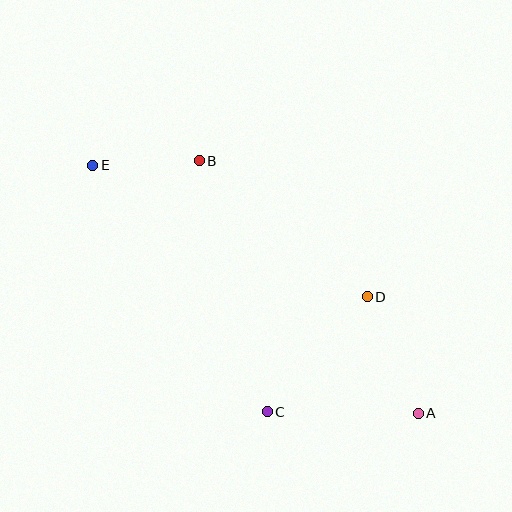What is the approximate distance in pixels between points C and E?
The distance between C and E is approximately 302 pixels.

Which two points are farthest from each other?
Points A and E are farthest from each other.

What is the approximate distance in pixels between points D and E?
The distance between D and E is approximately 304 pixels.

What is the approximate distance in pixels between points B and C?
The distance between B and C is approximately 260 pixels.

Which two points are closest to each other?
Points B and E are closest to each other.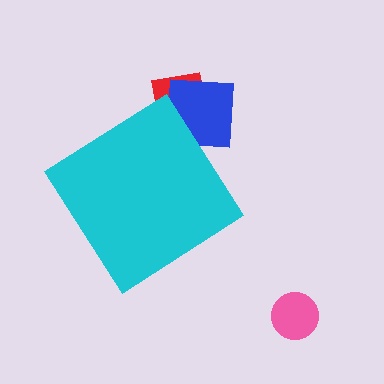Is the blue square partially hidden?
Yes, the blue square is partially hidden behind the cyan diamond.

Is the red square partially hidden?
Yes, the red square is partially hidden behind the cyan diamond.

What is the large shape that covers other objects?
A cyan diamond.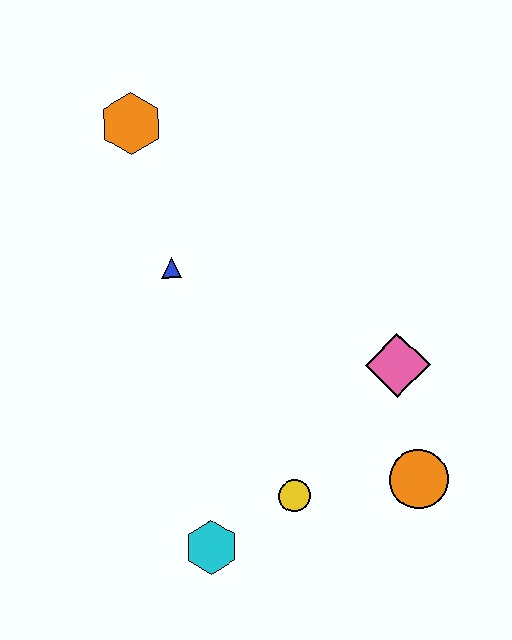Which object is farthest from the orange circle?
The orange hexagon is farthest from the orange circle.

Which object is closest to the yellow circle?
The cyan hexagon is closest to the yellow circle.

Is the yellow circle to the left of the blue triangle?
No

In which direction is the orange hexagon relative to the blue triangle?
The orange hexagon is above the blue triangle.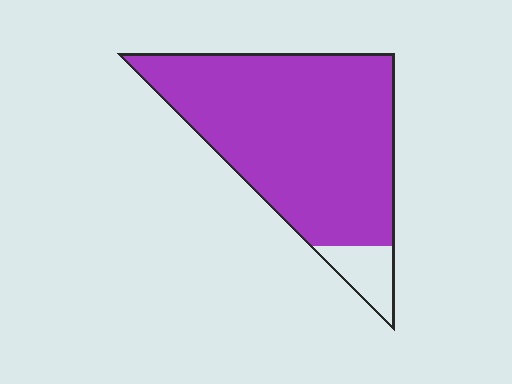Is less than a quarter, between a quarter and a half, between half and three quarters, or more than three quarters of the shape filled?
More than three quarters.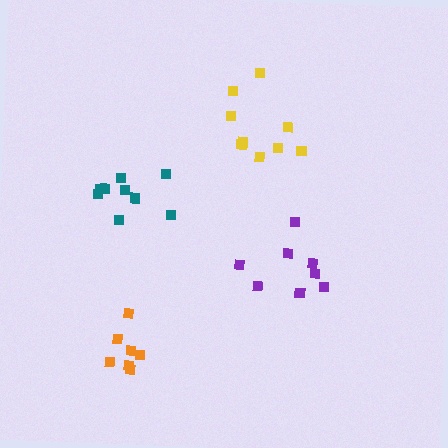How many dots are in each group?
Group 1: 7 dots, Group 2: 9 dots, Group 3: 9 dots, Group 4: 8 dots (33 total).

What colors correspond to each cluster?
The clusters are colored: orange, yellow, teal, purple.